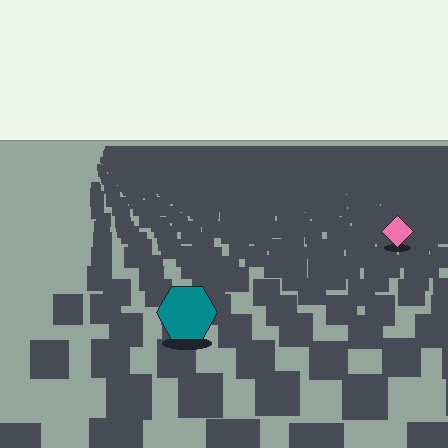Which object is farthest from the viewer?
The pink diamond is farthest from the viewer. It appears smaller and the ground texture around it is denser.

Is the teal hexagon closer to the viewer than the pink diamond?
Yes. The teal hexagon is closer — you can tell from the texture gradient: the ground texture is coarser near it.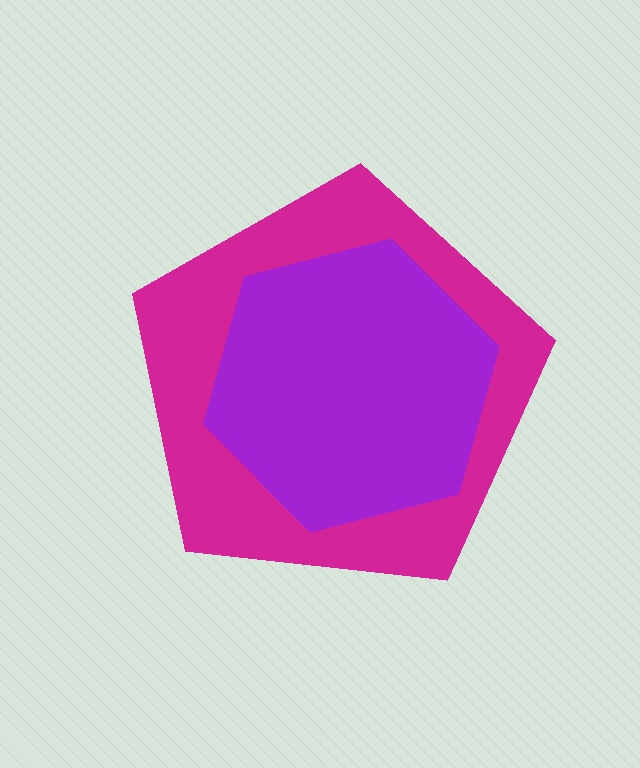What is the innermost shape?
The purple hexagon.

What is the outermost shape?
The magenta pentagon.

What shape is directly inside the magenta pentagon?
The purple hexagon.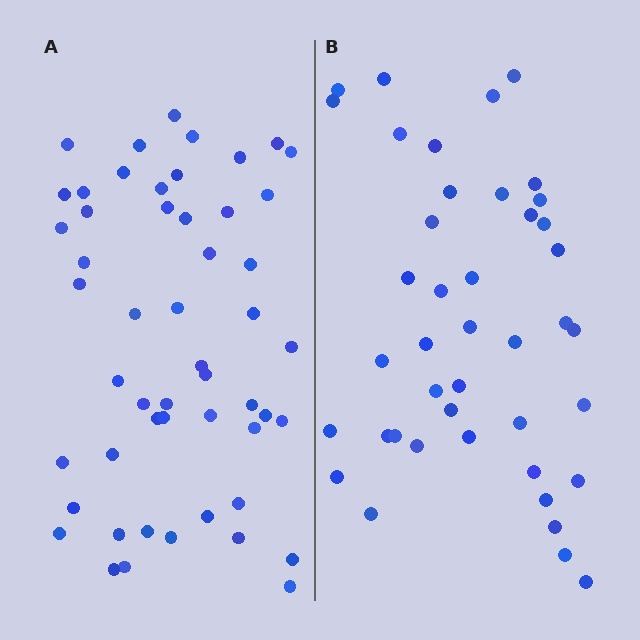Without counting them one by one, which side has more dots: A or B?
Region A (the left region) has more dots.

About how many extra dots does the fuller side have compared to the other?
Region A has roughly 10 or so more dots than region B.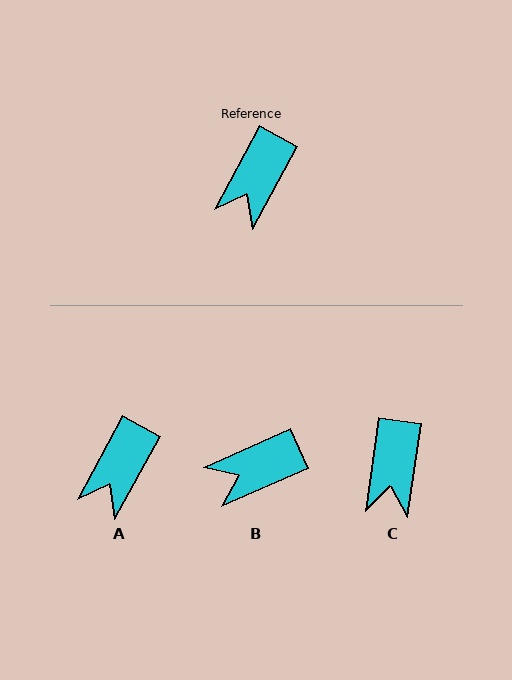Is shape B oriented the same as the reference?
No, it is off by about 38 degrees.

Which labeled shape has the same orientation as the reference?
A.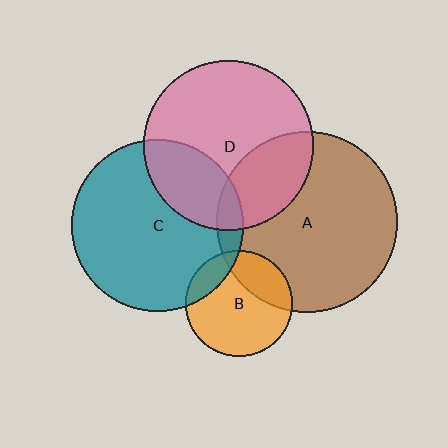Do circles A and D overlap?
Yes.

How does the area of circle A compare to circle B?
Approximately 2.9 times.